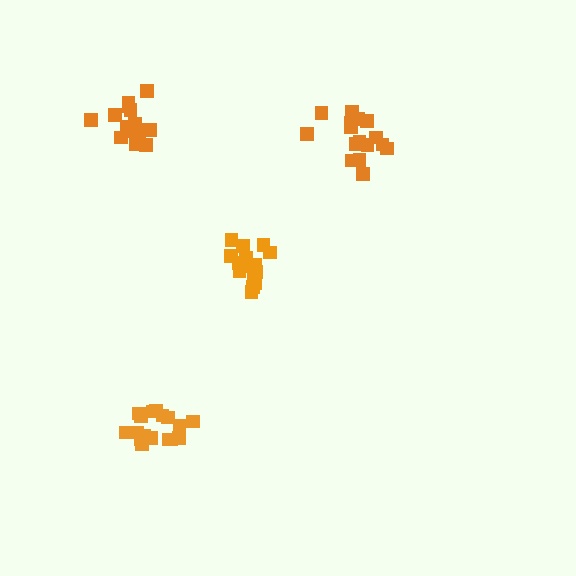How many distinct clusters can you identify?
There are 4 distinct clusters.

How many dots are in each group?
Group 1: 16 dots, Group 2: 15 dots, Group 3: 15 dots, Group 4: 17 dots (63 total).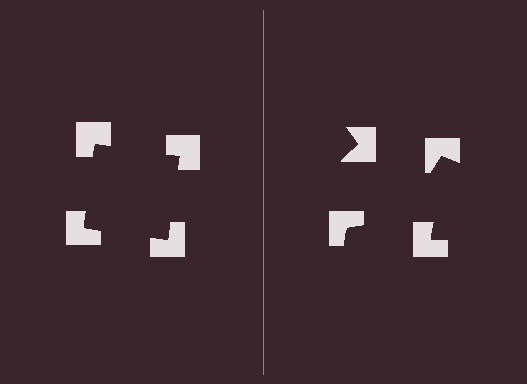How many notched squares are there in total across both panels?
8 — 4 on each side.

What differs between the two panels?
The notched squares are positioned identically on both sides; only the wedge orientations differ. On the left they align to a square; on the right they are misaligned.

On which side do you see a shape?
An illusory square appears on the left side. On the right side the wedge cuts are rotated, so no coherent shape forms.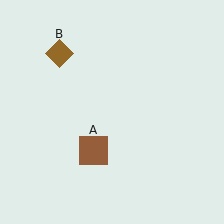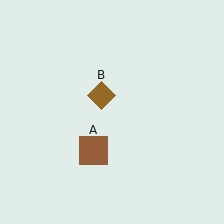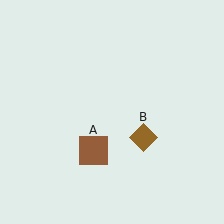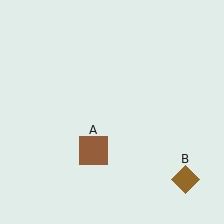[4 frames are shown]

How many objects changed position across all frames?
1 object changed position: brown diamond (object B).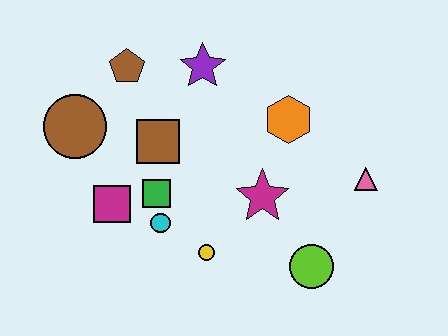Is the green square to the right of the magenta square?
Yes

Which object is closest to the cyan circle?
The green square is closest to the cyan circle.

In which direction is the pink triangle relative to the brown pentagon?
The pink triangle is to the right of the brown pentagon.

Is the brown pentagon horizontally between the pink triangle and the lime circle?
No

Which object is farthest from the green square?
The pink triangle is farthest from the green square.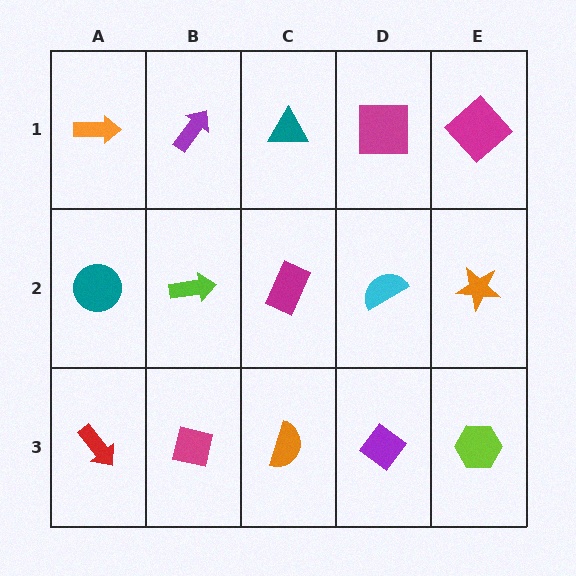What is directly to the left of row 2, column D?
A magenta rectangle.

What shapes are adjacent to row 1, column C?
A magenta rectangle (row 2, column C), a purple arrow (row 1, column B), a magenta square (row 1, column D).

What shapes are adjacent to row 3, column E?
An orange star (row 2, column E), a purple diamond (row 3, column D).